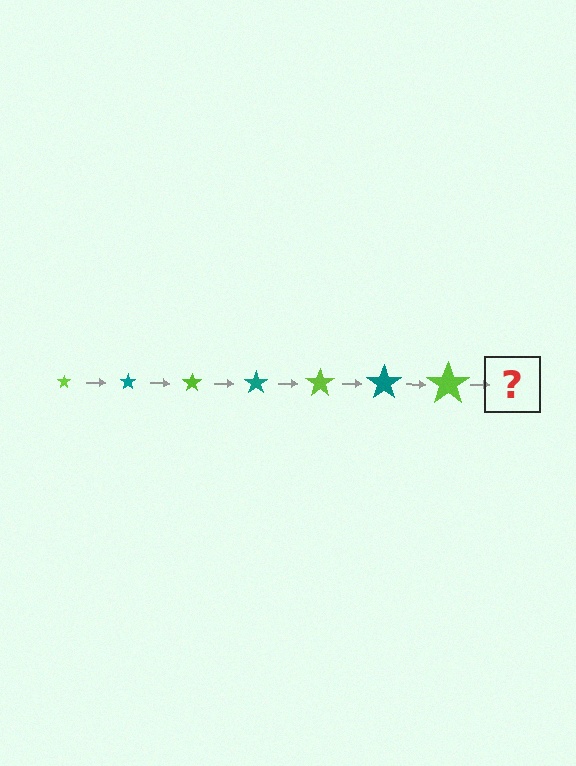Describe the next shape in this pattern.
It should be a teal star, larger than the previous one.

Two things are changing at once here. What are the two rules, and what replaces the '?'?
The two rules are that the star grows larger each step and the color cycles through lime and teal. The '?' should be a teal star, larger than the previous one.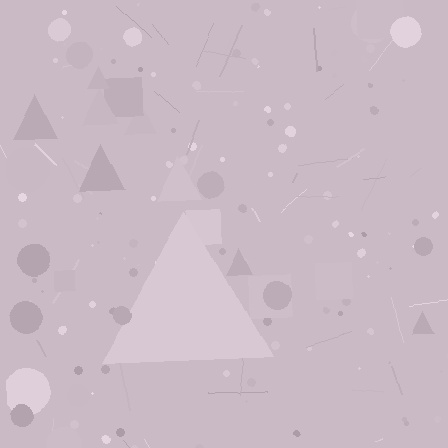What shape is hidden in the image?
A triangle is hidden in the image.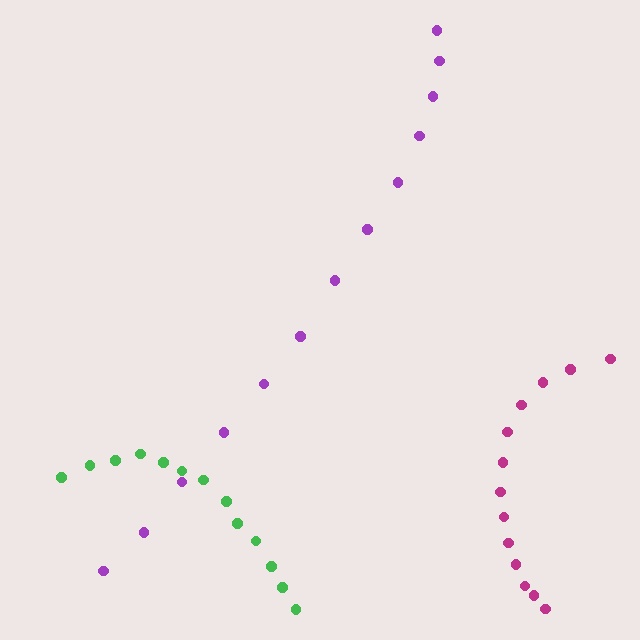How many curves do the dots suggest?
There are 3 distinct paths.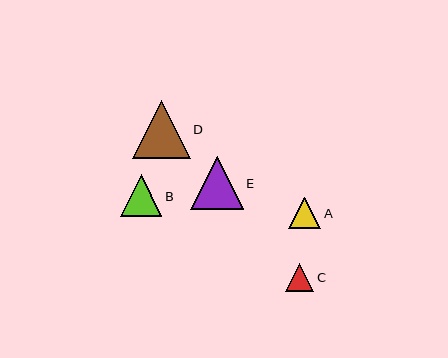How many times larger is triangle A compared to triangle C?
Triangle A is approximately 1.1 times the size of triangle C.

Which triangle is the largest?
Triangle D is the largest with a size of approximately 58 pixels.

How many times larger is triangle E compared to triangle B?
Triangle E is approximately 1.3 times the size of triangle B.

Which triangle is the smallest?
Triangle C is the smallest with a size of approximately 28 pixels.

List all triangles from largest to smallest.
From largest to smallest: D, E, B, A, C.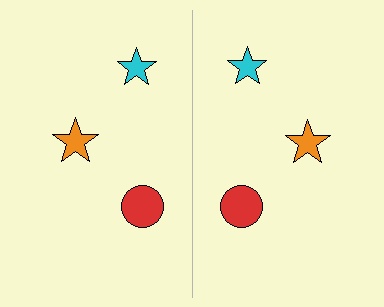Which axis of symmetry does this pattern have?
The pattern has a vertical axis of symmetry running through the center of the image.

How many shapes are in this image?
There are 6 shapes in this image.